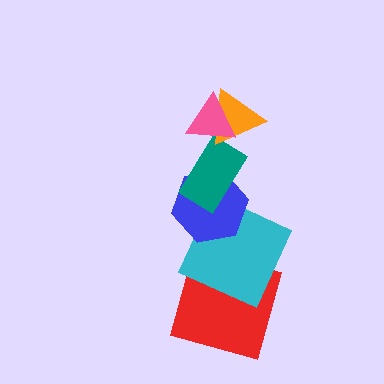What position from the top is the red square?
The red square is 6th from the top.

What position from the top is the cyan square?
The cyan square is 5th from the top.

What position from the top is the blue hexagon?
The blue hexagon is 4th from the top.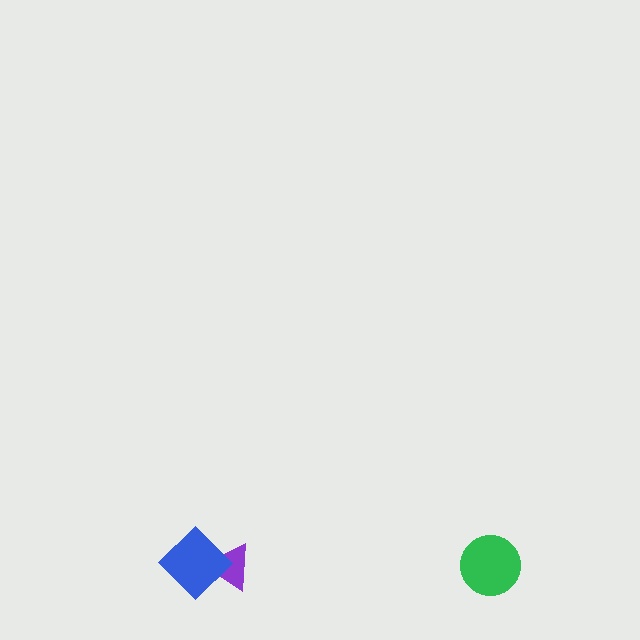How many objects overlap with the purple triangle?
1 object overlaps with the purple triangle.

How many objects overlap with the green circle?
0 objects overlap with the green circle.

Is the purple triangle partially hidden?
Yes, it is partially covered by another shape.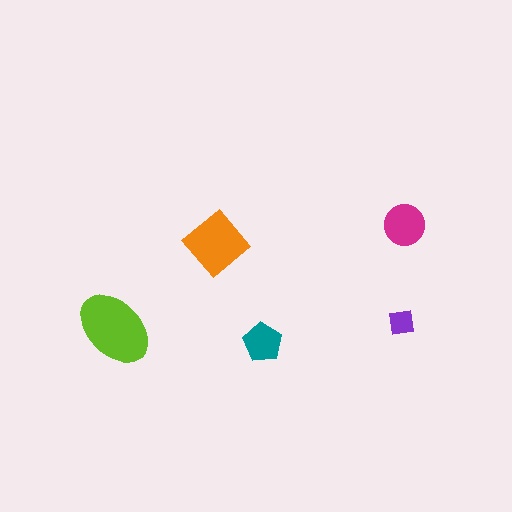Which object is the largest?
The lime ellipse.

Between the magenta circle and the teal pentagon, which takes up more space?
The magenta circle.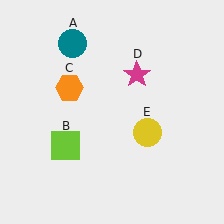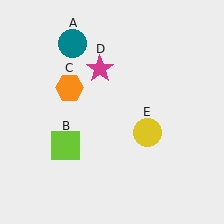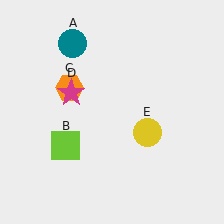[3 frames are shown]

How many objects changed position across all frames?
1 object changed position: magenta star (object D).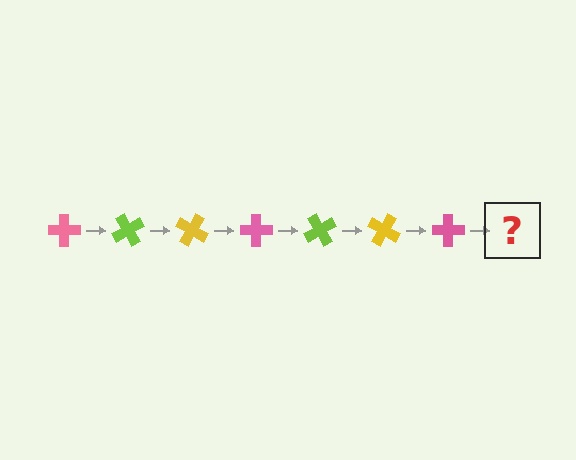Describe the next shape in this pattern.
It should be a lime cross, rotated 420 degrees from the start.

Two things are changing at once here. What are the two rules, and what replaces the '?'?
The two rules are that it rotates 60 degrees each step and the color cycles through pink, lime, and yellow. The '?' should be a lime cross, rotated 420 degrees from the start.